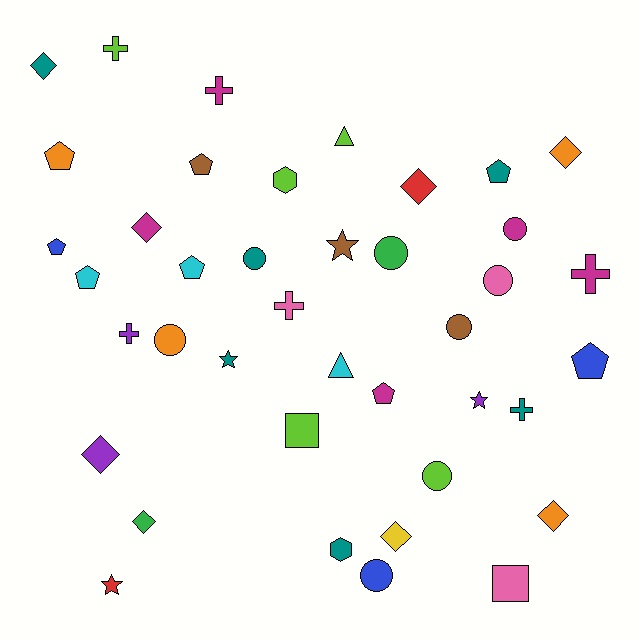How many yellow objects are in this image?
There is 1 yellow object.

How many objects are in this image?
There are 40 objects.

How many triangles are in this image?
There are 2 triangles.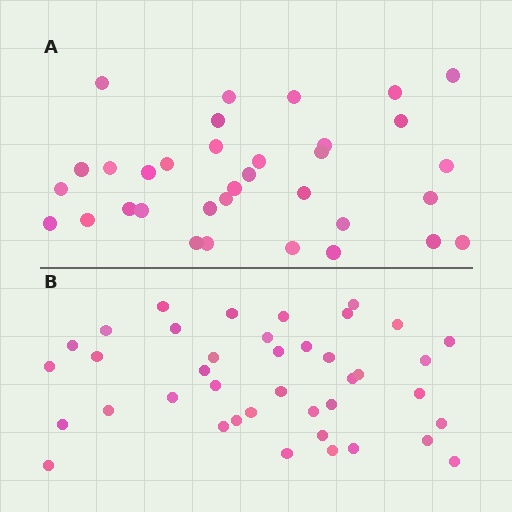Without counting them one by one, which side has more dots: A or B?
Region B (the bottom region) has more dots.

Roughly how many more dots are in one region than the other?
Region B has about 6 more dots than region A.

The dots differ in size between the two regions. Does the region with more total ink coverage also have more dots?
No. Region A has more total ink coverage because its dots are larger, but region B actually contains more individual dots. Total area can be misleading — the number of items is what matters here.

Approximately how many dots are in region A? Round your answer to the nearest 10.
About 30 dots. (The exact count is 34, which rounds to 30.)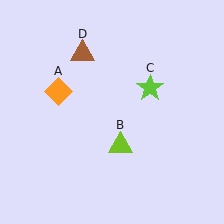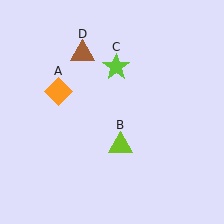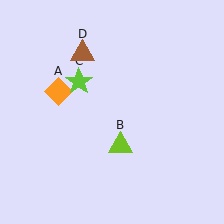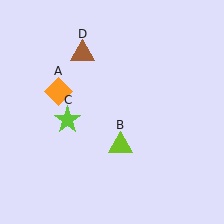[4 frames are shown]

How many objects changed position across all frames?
1 object changed position: lime star (object C).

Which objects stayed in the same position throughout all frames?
Orange diamond (object A) and lime triangle (object B) and brown triangle (object D) remained stationary.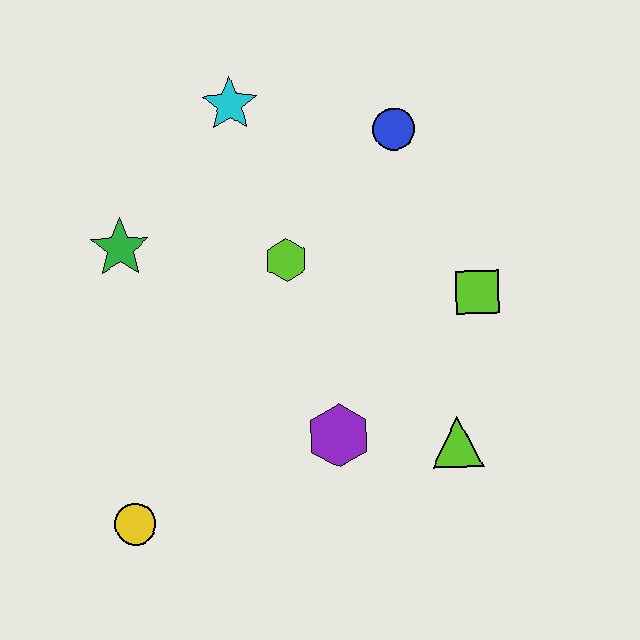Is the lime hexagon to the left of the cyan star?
No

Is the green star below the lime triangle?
No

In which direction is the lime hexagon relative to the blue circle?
The lime hexagon is below the blue circle.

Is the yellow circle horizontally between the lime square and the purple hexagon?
No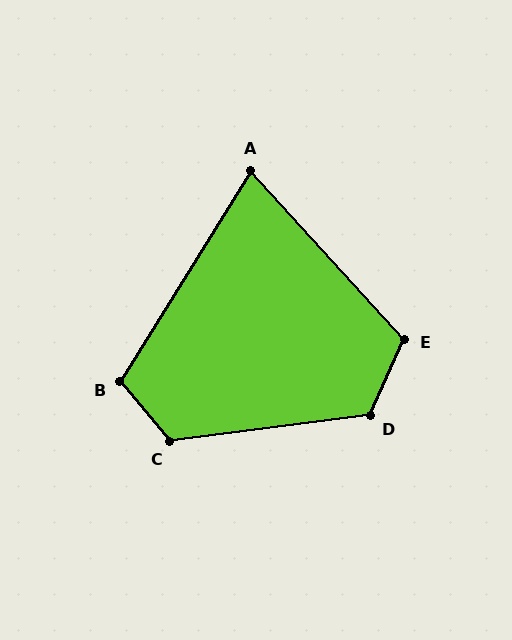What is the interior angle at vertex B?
Approximately 109 degrees (obtuse).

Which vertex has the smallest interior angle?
A, at approximately 74 degrees.